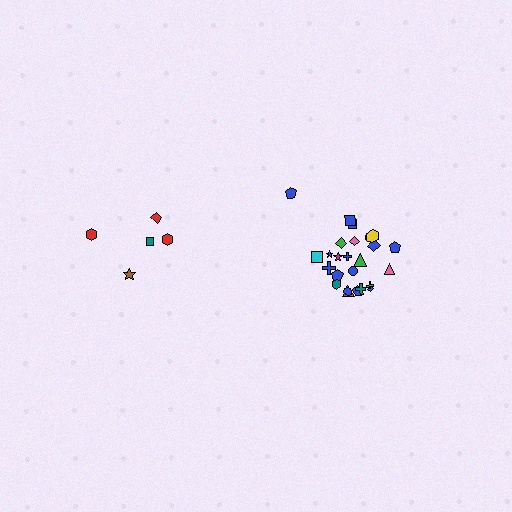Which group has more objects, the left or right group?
The right group.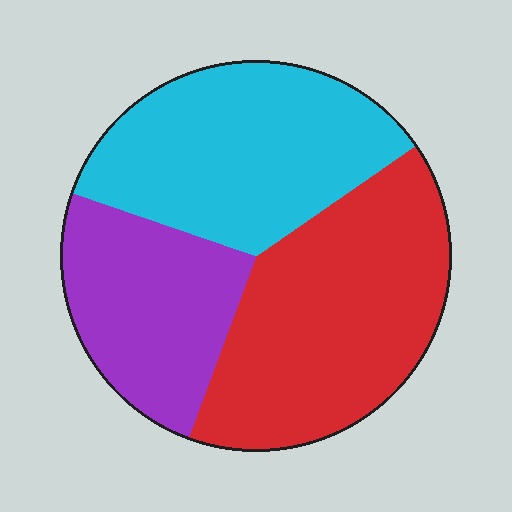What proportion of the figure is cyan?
Cyan covers 35% of the figure.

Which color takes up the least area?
Purple, at roughly 25%.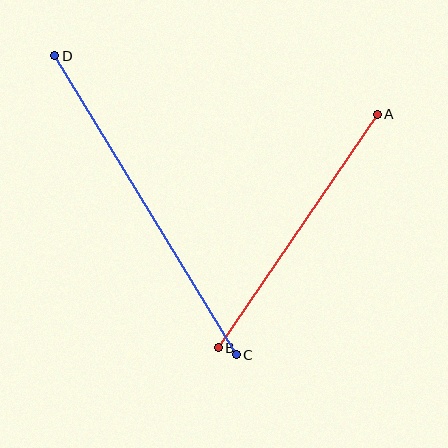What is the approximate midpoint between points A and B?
The midpoint is at approximately (298, 231) pixels.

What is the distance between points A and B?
The distance is approximately 283 pixels.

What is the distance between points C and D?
The distance is approximately 350 pixels.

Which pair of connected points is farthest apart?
Points C and D are farthest apart.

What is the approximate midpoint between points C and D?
The midpoint is at approximately (146, 205) pixels.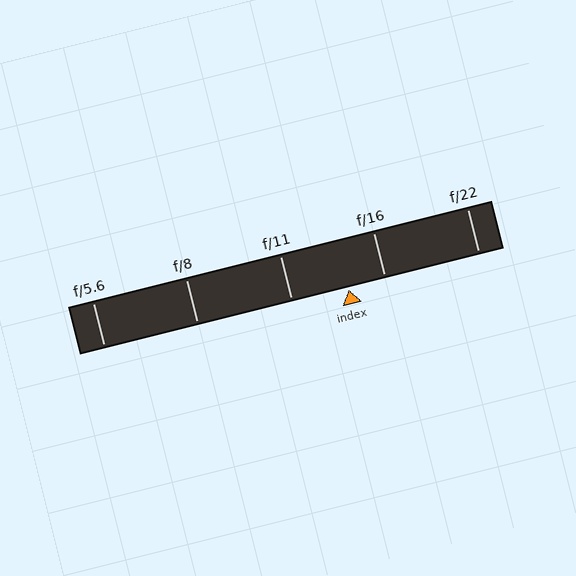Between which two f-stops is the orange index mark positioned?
The index mark is between f/11 and f/16.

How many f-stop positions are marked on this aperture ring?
There are 5 f-stop positions marked.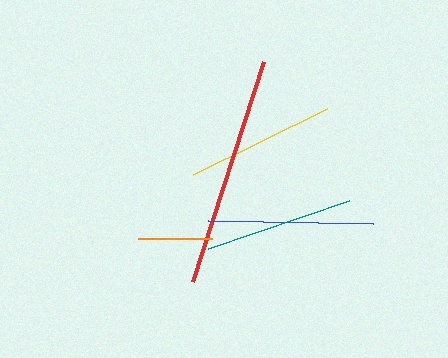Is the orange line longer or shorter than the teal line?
The teal line is longer than the orange line.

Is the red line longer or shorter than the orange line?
The red line is longer than the orange line.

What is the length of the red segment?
The red segment is approximately 232 pixels long.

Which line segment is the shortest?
The orange line is the shortest at approximately 74 pixels.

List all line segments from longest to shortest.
From longest to shortest: red, blue, yellow, teal, orange.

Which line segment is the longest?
The red line is the longest at approximately 232 pixels.